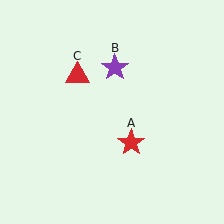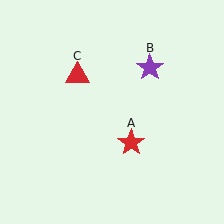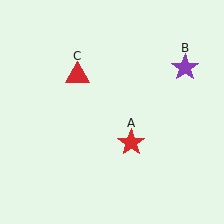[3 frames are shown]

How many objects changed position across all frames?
1 object changed position: purple star (object B).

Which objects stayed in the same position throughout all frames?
Red star (object A) and red triangle (object C) remained stationary.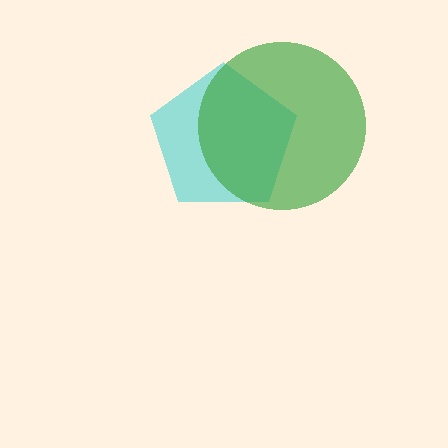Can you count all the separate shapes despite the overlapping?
Yes, there are 2 separate shapes.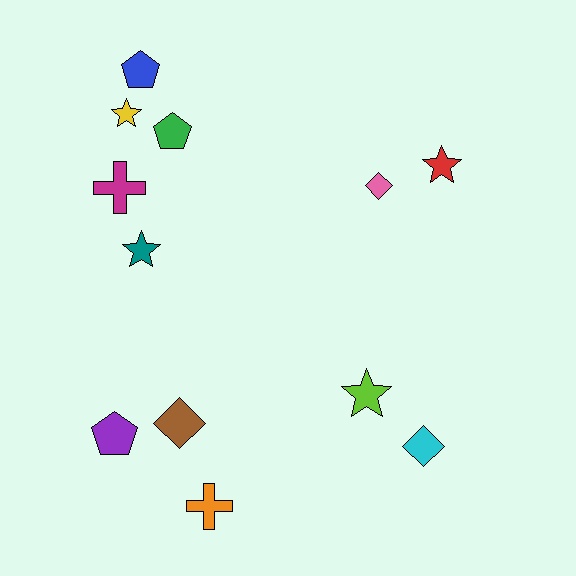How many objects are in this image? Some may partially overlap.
There are 12 objects.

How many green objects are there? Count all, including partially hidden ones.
There is 1 green object.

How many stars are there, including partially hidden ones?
There are 4 stars.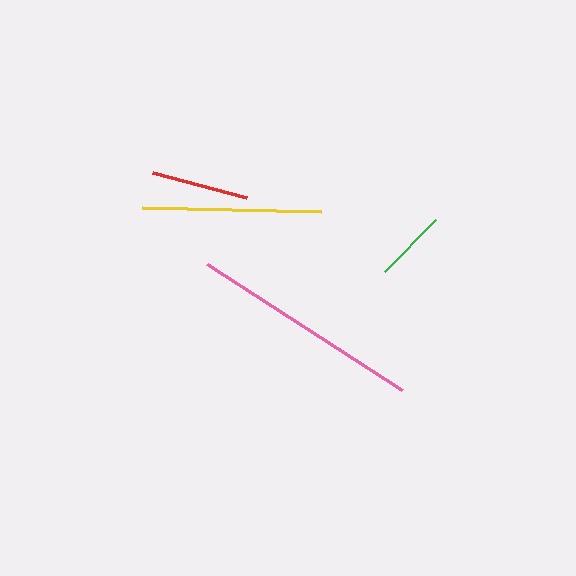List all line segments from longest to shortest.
From longest to shortest: pink, yellow, red, green.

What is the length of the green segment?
The green segment is approximately 72 pixels long.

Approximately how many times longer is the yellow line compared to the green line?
The yellow line is approximately 2.5 times the length of the green line.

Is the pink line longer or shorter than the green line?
The pink line is longer than the green line.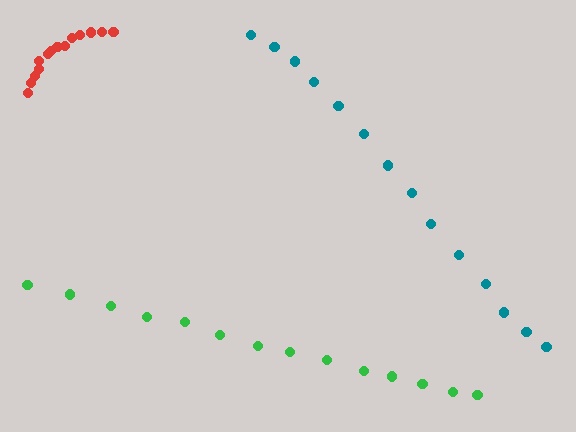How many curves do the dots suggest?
There are 3 distinct paths.